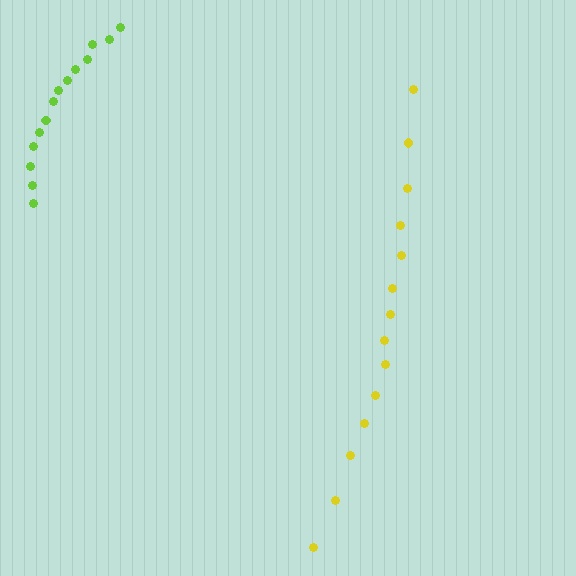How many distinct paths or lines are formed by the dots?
There are 2 distinct paths.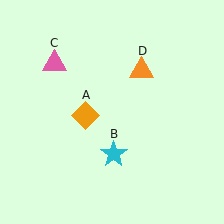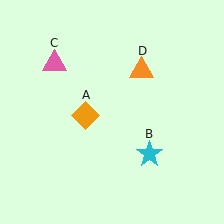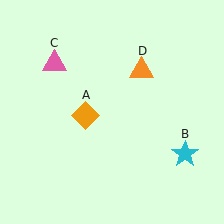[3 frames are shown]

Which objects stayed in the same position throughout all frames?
Orange diamond (object A) and pink triangle (object C) and orange triangle (object D) remained stationary.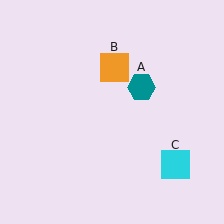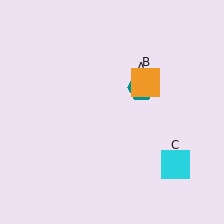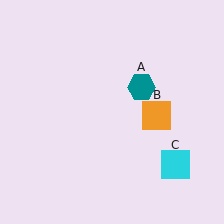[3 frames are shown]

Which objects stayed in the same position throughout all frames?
Teal hexagon (object A) and cyan square (object C) remained stationary.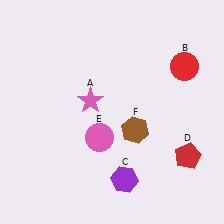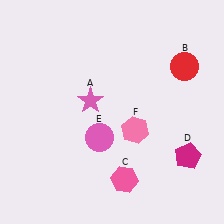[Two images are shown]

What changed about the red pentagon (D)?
In Image 1, D is red. In Image 2, it changed to magenta.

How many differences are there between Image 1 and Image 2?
There are 3 differences between the two images.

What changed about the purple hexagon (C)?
In Image 1, C is purple. In Image 2, it changed to pink.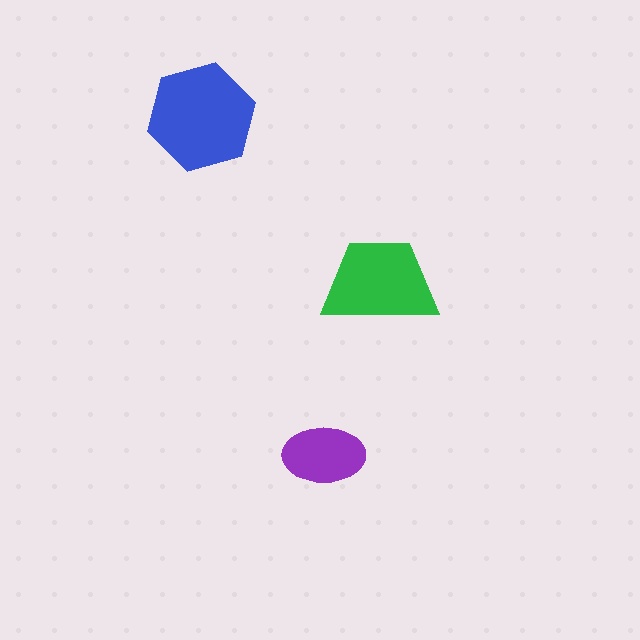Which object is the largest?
The blue hexagon.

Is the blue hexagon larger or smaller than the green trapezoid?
Larger.